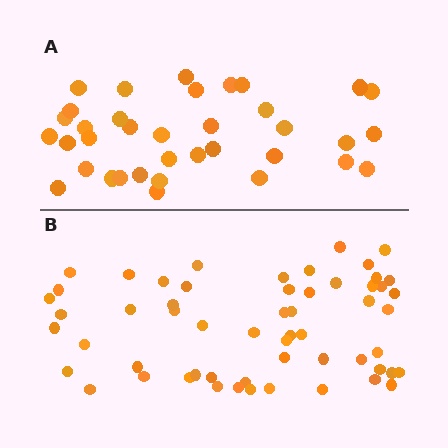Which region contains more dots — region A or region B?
Region B (the bottom region) has more dots.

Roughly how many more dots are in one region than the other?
Region B has approximately 20 more dots than region A.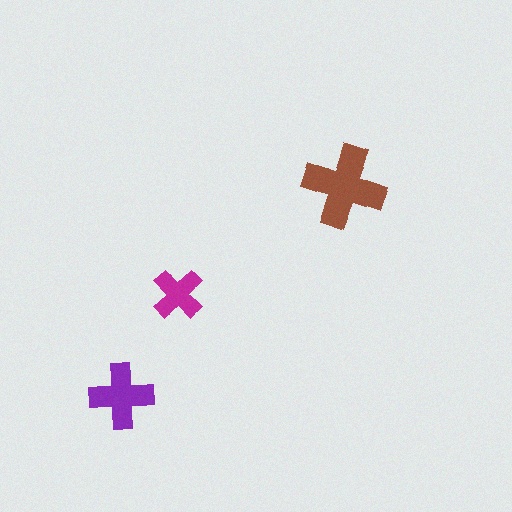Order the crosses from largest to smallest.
the brown one, the purple one, the magenta one.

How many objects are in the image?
There are 3 objects in the image.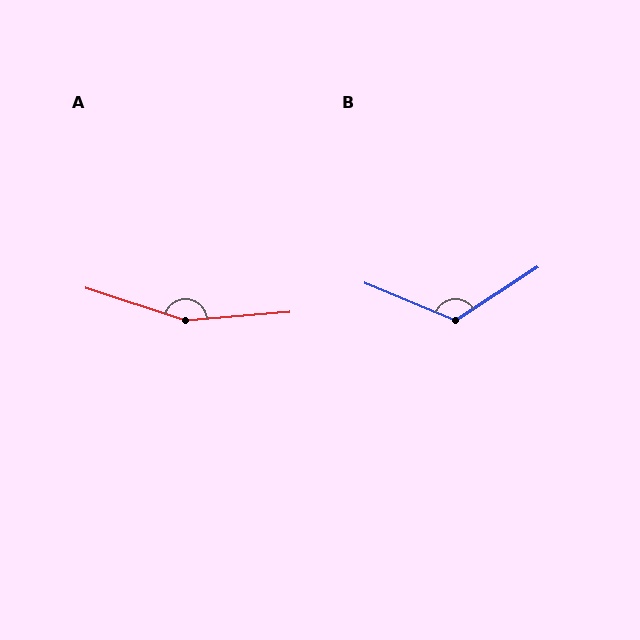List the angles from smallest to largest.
B (124°), A (157°).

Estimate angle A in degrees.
Approximately 157 degrees.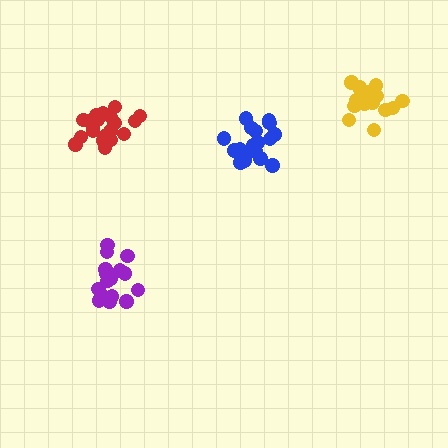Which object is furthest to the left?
The purple cluster is leftmost.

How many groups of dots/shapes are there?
There are 4 groups.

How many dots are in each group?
Group 1: 17 dots, Group 2: 20 dots, Group 3: 19 dots, Group 4: 14 dots (70 total).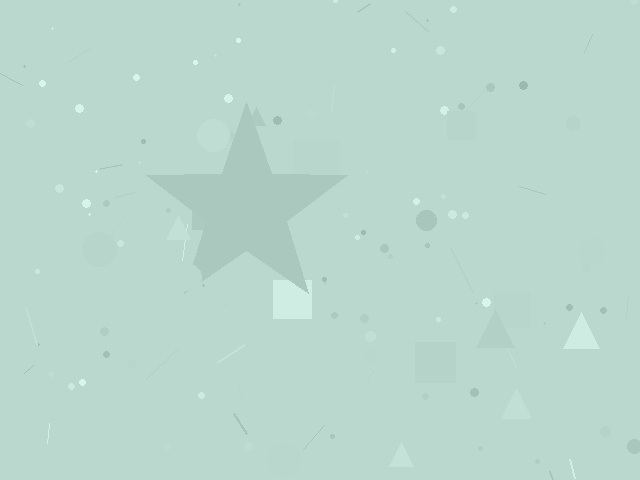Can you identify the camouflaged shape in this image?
The camouflaged shape is a star.